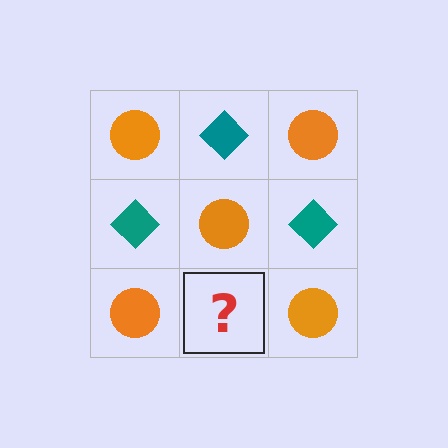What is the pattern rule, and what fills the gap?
The rule is that it alternates orange circle and teal diamond in a checkerboard pattern. The gap should be filled with a teal diamond.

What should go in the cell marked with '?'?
The missing cell should contain a teal diamond.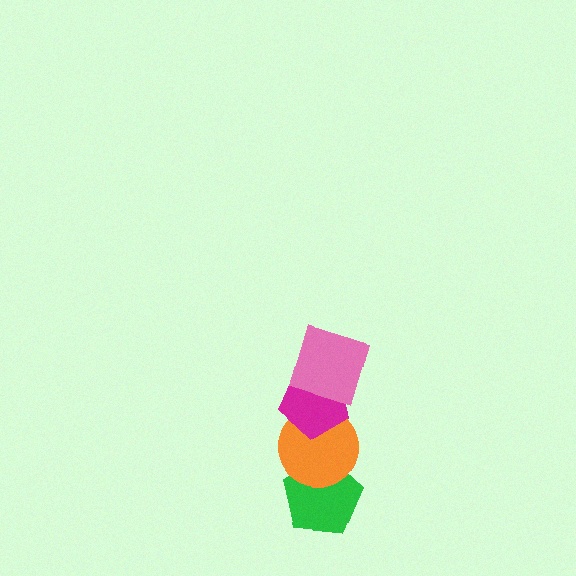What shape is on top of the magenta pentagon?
The pink square is on top of the magenta pentagon.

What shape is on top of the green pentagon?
The orange circle is on top of the green pentagon.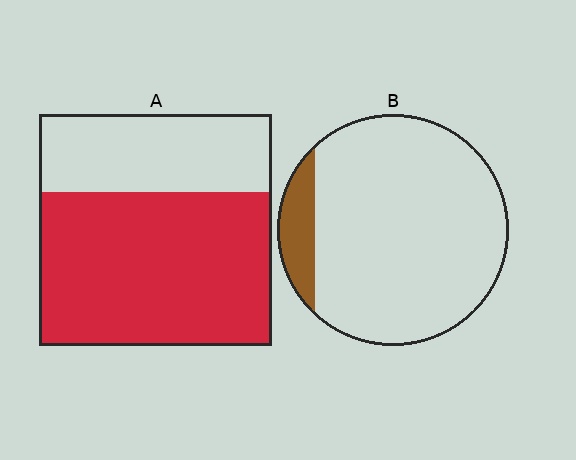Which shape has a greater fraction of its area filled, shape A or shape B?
Shape A.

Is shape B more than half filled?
No.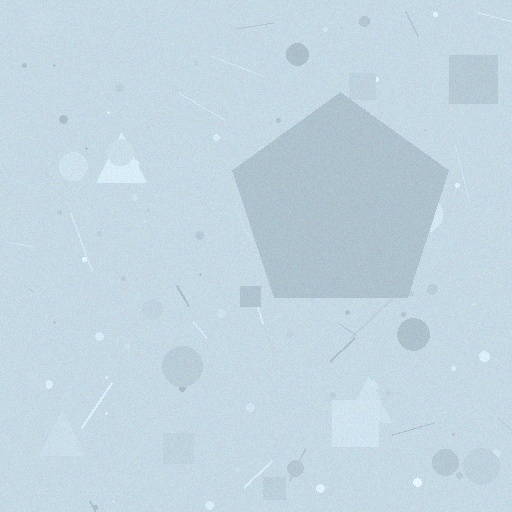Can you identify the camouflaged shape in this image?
The camouflaged shape is a pentagon.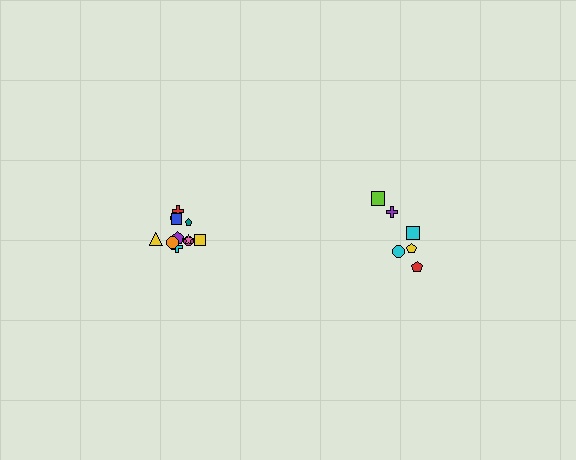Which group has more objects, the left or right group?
The left group.